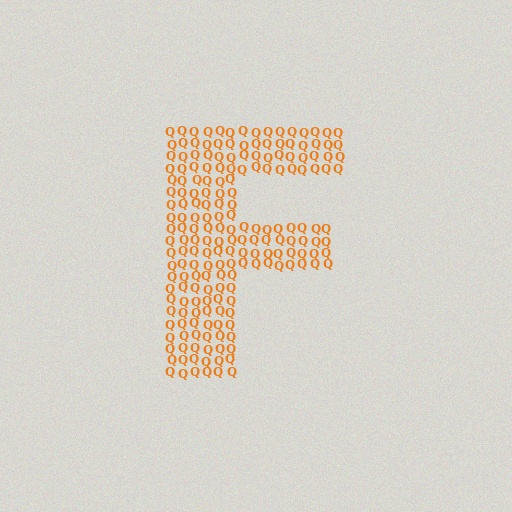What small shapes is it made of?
It is made of small letter Q's.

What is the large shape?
The large shape is the letter F.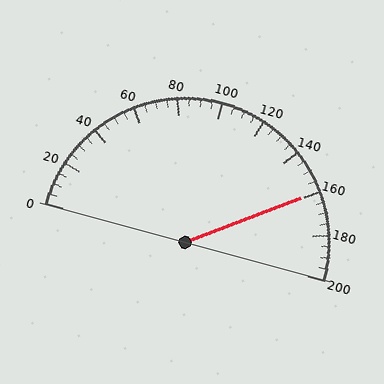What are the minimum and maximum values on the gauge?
The gauge ranges from 0 to 200.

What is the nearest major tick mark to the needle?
The nearest major tick mark is 160.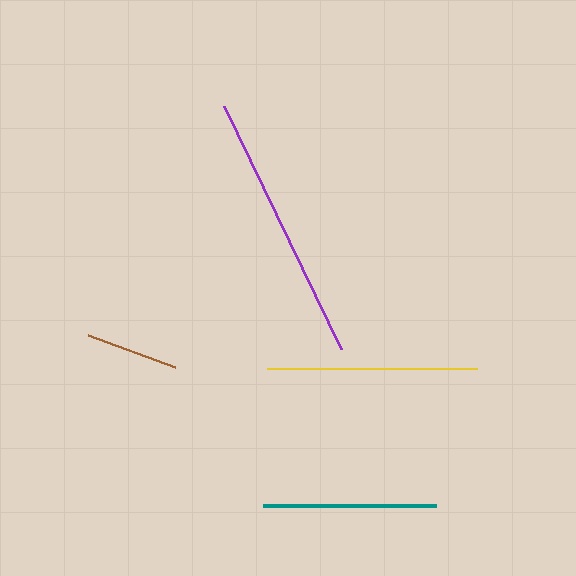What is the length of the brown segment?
The brown segment is approximately 92 pixels long.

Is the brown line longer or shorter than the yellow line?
The yellow line is longer than the brown line.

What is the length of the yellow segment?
The yellow segment is approximately 210 pixels long.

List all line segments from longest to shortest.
From longest to shortest: purple, yellow, teal, brown.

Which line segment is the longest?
The purple line is the longest at approximately 270 pixels.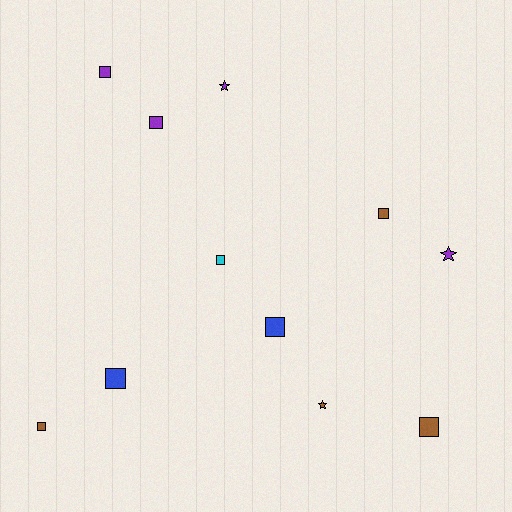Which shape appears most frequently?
Square, with 8 objects.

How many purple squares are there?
There are 2 purple squares.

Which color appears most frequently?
Brown, with 4 objects.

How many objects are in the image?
There are 11 objects.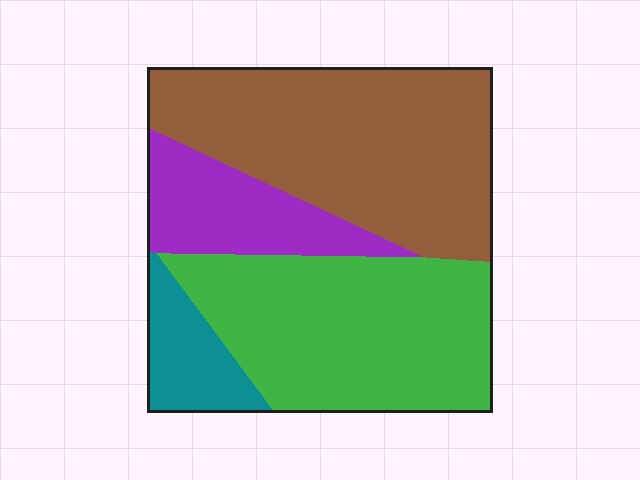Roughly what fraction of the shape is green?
Green covers around 35% of the shape.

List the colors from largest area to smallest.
From largest to smallest: brown, green, purple, teal.